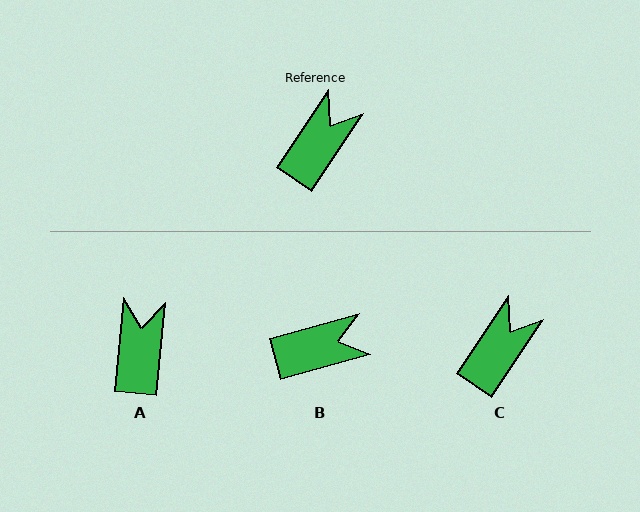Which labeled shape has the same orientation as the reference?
C.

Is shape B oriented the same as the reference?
No, it is off by about 41 degrees.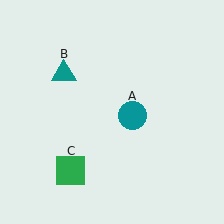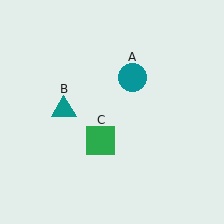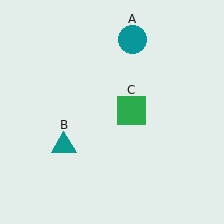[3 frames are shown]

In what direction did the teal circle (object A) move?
The teal circle (object A) moved up.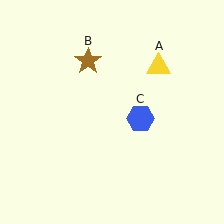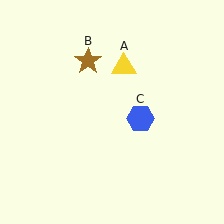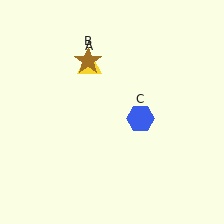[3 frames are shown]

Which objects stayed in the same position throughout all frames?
Brown star (object B) and blue hexagon (object C) remained stationary.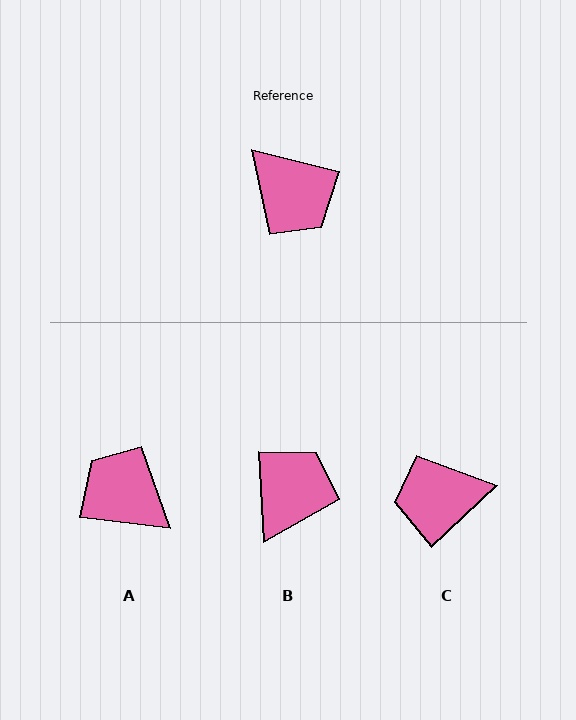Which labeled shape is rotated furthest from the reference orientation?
A, about 173 degrees away.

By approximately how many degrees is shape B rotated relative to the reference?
Approximately 107 degrees counter-clockwise.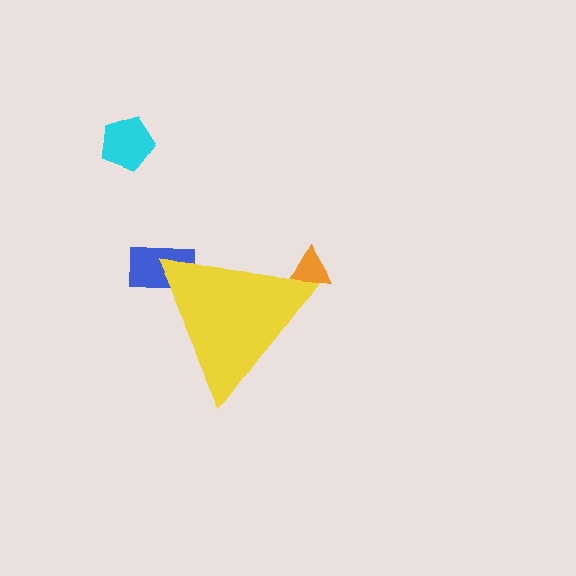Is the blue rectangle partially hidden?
Yes, the blue rectangle is partially hidden behind the yellow triangle.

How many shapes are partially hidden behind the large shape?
2 shapes are partially hidden.